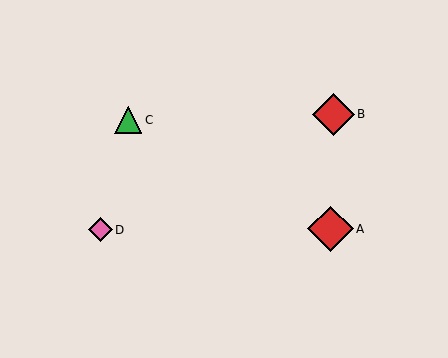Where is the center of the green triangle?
The center of the green triangle is at (128, 120).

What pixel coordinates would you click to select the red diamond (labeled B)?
Click at (333, 114) to select the red diamond B.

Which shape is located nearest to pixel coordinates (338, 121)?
The red diamond (labeled B) at (333, 114) is nearest to that location.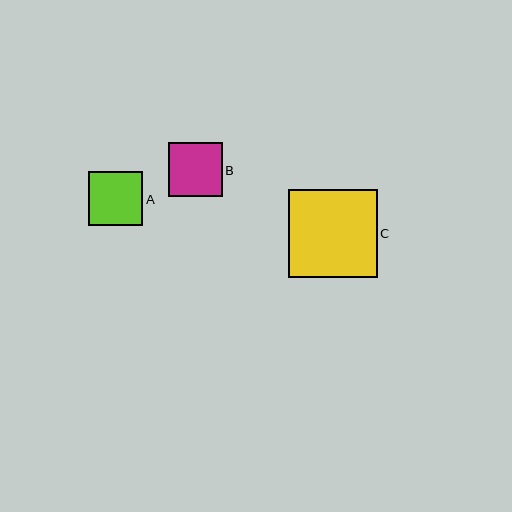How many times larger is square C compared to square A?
Square C is approximately 1.6 times the size of square A.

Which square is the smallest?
Square B is the smallest with a size of approximately 54 pixels.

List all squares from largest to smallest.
From largest to smallest: C, A, B.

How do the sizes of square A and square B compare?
Square A and square B are approximately the same size.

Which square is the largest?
Square C is the largest with a size of approximately 89 pixels.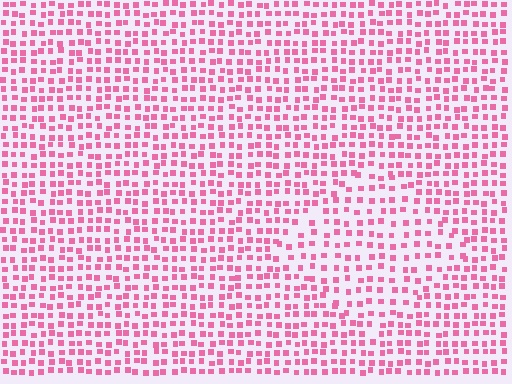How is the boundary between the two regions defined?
The boundary is defined by a change in element density (approximately 1.5x ratio). All elements are the same color, size, and shape.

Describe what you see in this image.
The image contains small pink elements arranged at two different densities. A diamond-shaped region is visible where the elements are less densely packed than the surrounding area.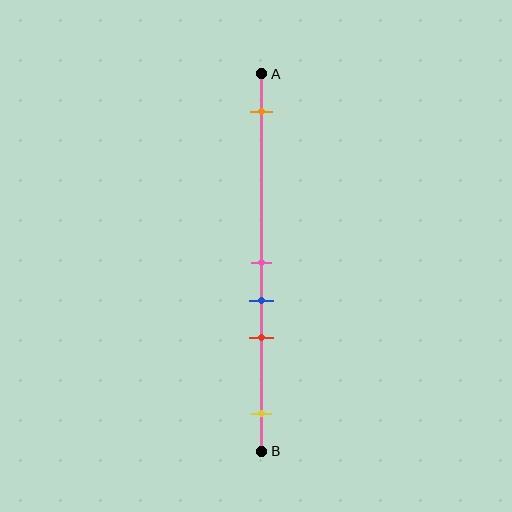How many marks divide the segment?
There are 5 marks dividing the segment.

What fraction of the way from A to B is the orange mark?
The orange mark is approximately 10% (0.1) of the way from A to B.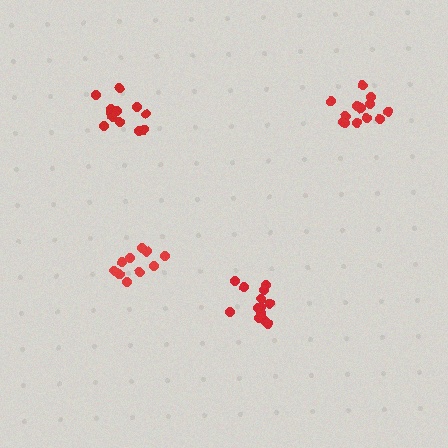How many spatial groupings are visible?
There are 4 spatial groupings.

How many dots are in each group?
Group 1: 13 dots, Group 2: 10 dots, Group 3: 12 dots, Group 4: 13 dots (48 total).